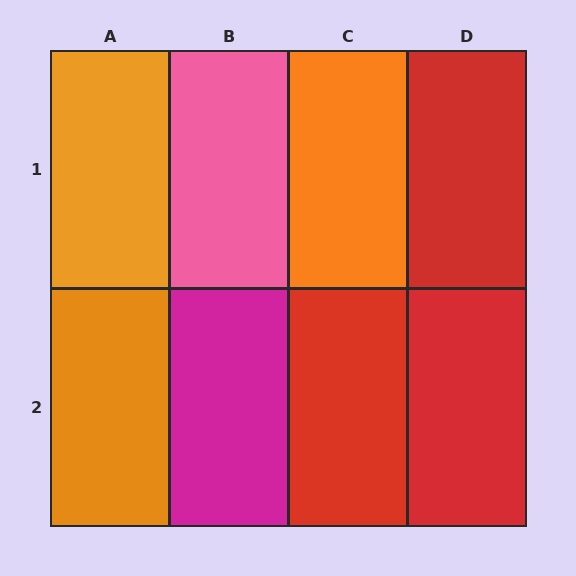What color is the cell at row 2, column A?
Orange.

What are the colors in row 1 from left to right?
Orange, pink, orange, red.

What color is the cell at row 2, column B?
Magenta.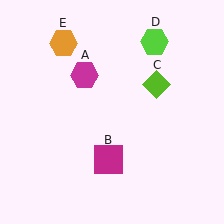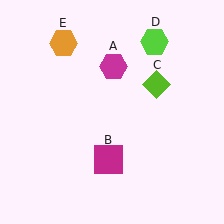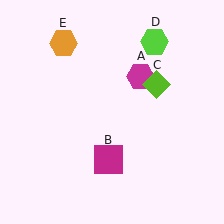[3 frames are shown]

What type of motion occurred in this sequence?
The magenta hexagon (object A) rotated clockwise around the center of the scene.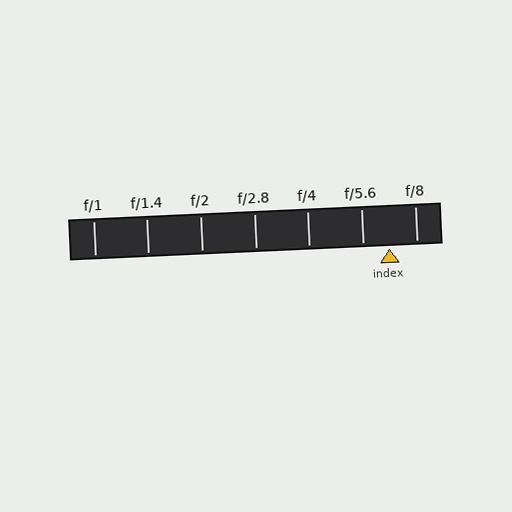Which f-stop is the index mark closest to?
The index mark is closest to f/5.6.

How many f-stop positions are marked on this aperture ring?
There are 7 f-stop positions marked.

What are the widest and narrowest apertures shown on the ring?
The widest aperture shown is f/1 and the narrowest is f/8.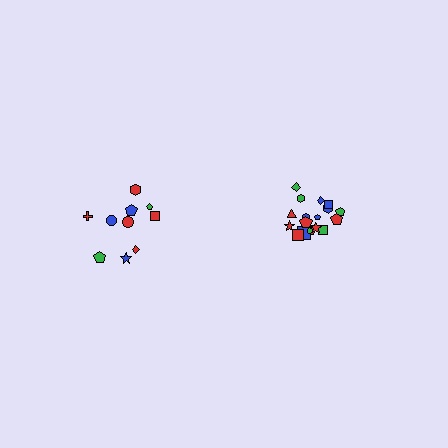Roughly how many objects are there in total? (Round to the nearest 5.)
Roughly 30 objects in total.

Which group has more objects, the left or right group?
The right group.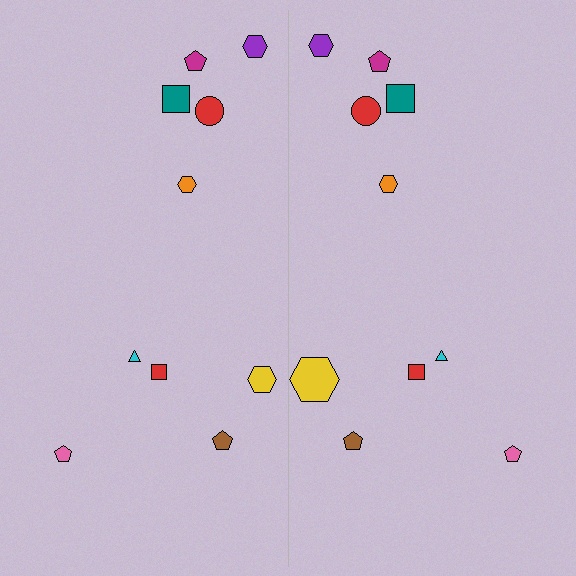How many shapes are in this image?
There are 20 shapes in this image.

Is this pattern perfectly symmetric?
No, the pattern is not perfectly symmetric. The yellow hexagon on the right side has a different size than its mirror counterpart.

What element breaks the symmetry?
The yellow hexagon on the right side has a different size than its mirror counterpart.